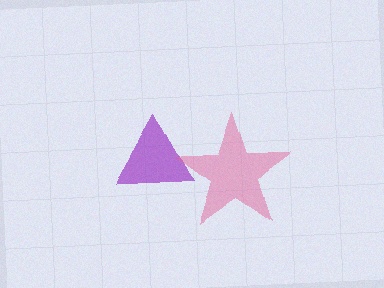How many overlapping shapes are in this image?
There are 2 overlapping shapes in the image.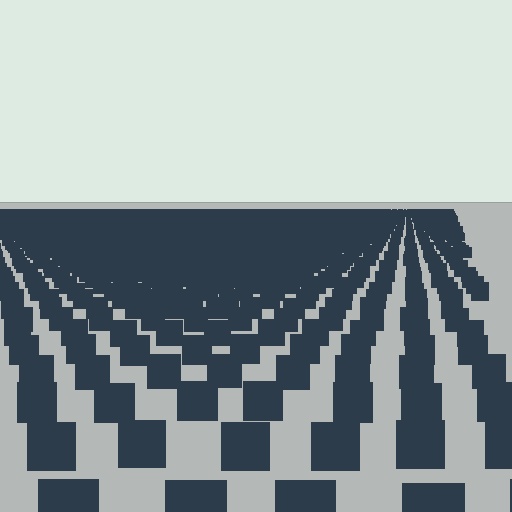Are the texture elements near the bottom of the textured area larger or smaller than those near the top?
Larger. Near the bottom, elements are closer to the viewer and appear at a bigger on-screen size.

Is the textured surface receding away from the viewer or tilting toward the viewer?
The surface is receding away from the viewer. Texture elements get smaller and denser toward the top.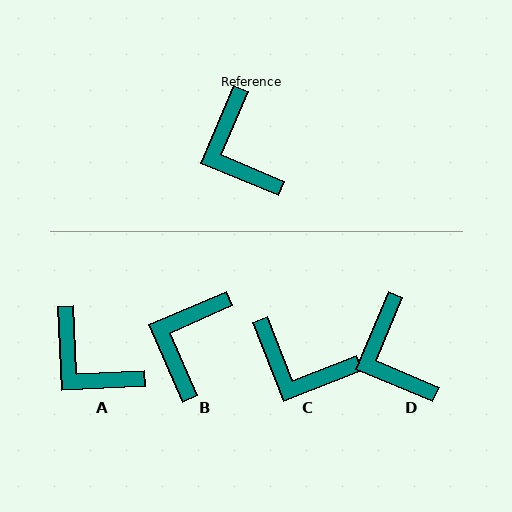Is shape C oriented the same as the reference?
No, it is off by about 44 degrees.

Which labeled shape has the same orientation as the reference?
D.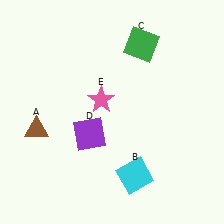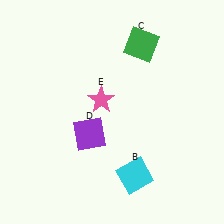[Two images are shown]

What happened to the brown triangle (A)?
The brown triangle (A) was removed in Image 2. It was in the bottom-left area of Image 1.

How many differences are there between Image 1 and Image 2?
There is 1 difference between the two images.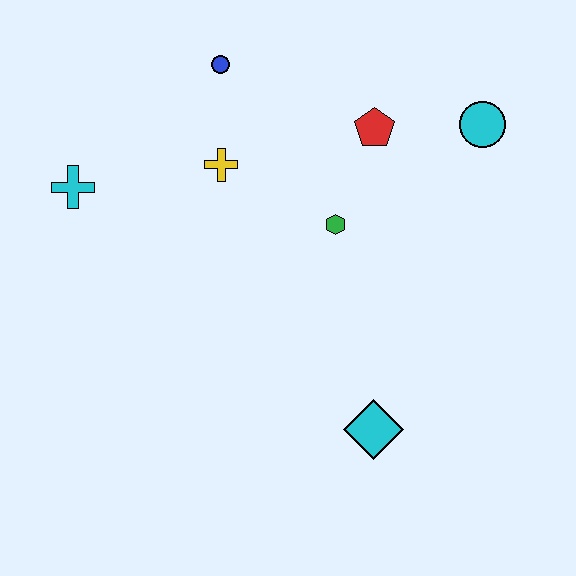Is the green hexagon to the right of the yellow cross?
Yes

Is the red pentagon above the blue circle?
No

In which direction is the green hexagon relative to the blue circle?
The green hexagon is below the blue circle.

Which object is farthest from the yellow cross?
The cyan diamond is farthest from the yellow cross.